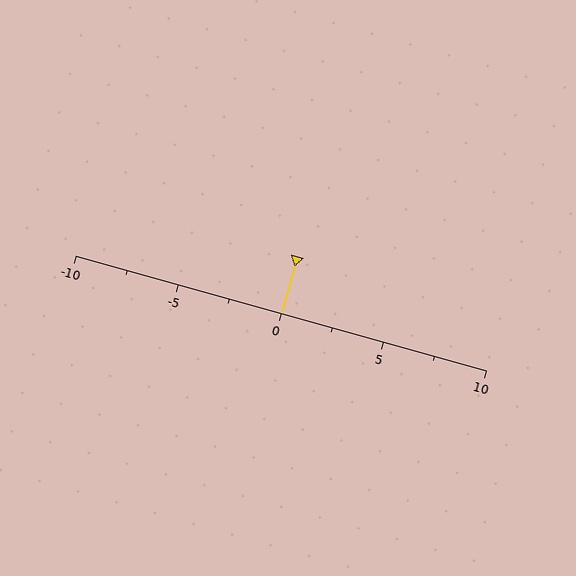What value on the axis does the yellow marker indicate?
The marker indicates approximately 0.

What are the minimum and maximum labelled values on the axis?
The axis runs from -10 to 10.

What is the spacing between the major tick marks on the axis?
The major ticks are spaced 5 apart.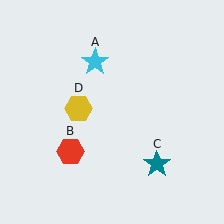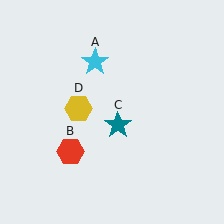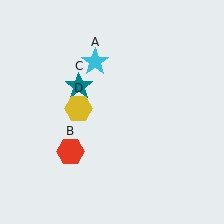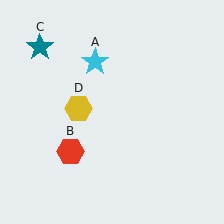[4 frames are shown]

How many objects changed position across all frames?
1 object changed position: teal star (object C).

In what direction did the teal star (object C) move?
The teal star (object C) moved up and to the left.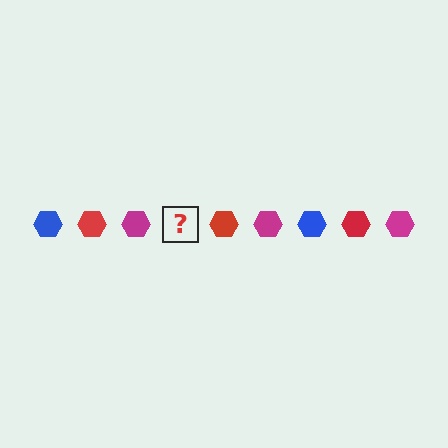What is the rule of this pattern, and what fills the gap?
The rule is that the pattern cycles through blue, red, magenta hexagons. The gap should be filled with a blue hexagon.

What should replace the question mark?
The question mark should be replaced with a blue hexagon.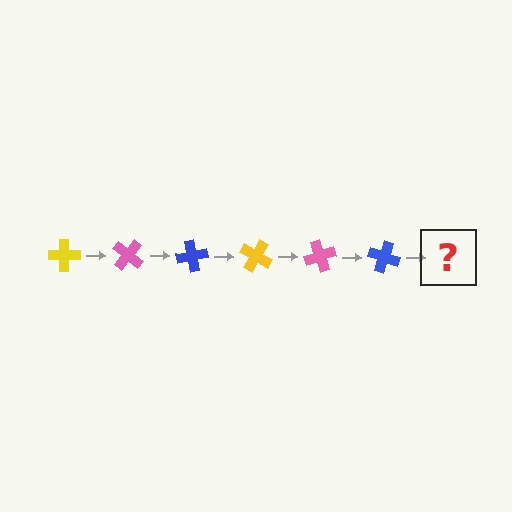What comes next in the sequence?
The next element should be a yellow cross, rotated 240 degrees from the start.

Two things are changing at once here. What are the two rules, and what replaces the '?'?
The two rules are that it rotates 40 degrees each step and the color cycles through yellow, pink, and blue. The '?' should be a yellow cross, rotated 240 degrees from the start.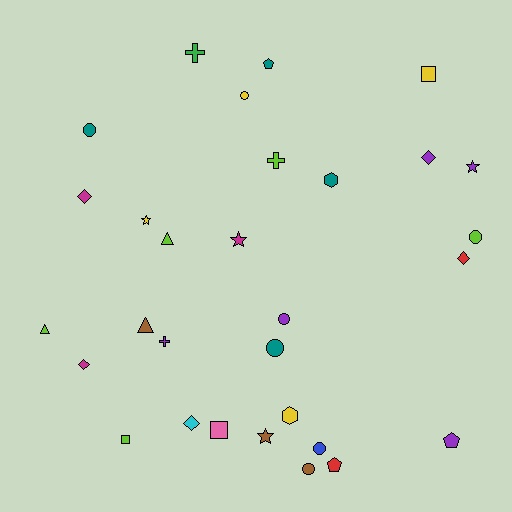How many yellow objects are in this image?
There are 4 yellow objects.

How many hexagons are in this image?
There are 2 hexagons.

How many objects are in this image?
There are 30 objects.